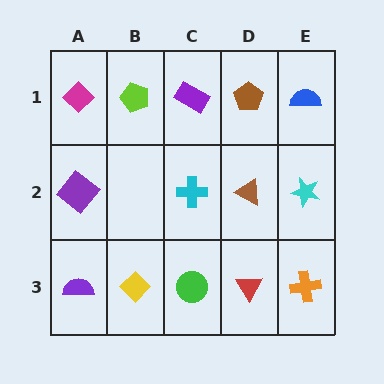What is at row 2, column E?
A cyan star.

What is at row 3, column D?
A red triangle.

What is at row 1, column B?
A lime pentagon.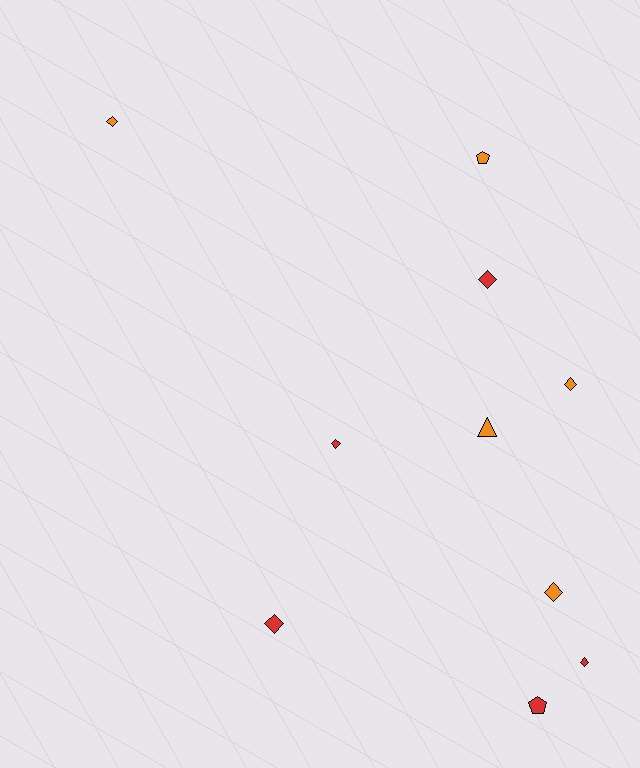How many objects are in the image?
There are 10 objects.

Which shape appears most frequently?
Diamond, with 7 objects.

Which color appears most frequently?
Red, with 5 objects.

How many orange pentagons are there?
There is 1 orange pentagon.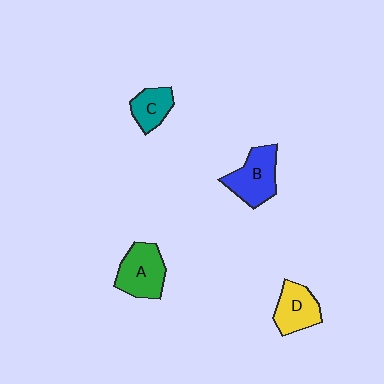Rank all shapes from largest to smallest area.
From largest to smallest: B (blue), A (green), D (yellow), C (teal).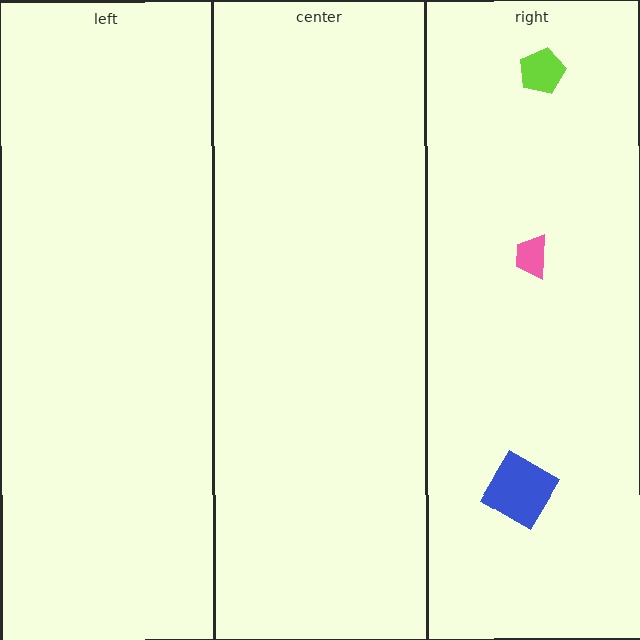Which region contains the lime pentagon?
The right region.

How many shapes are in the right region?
3.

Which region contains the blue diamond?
The right region.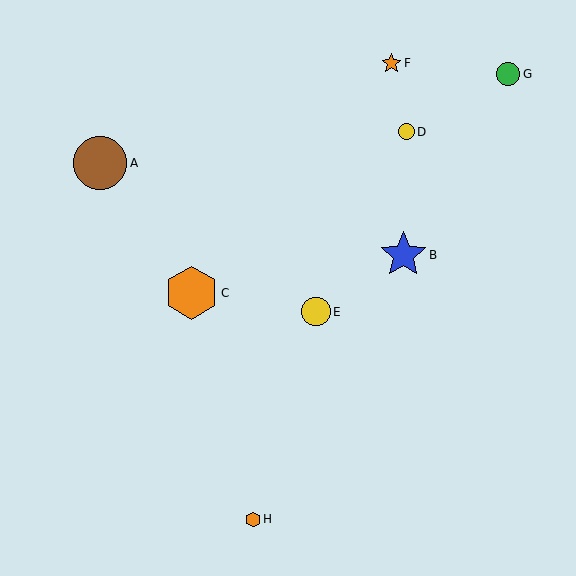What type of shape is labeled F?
Shape F is an orange star.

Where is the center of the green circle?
The center of the green circle is at (508, 74).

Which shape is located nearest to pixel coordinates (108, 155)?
The brown circle (labeled A) at (100, 163) is nearest to that location.